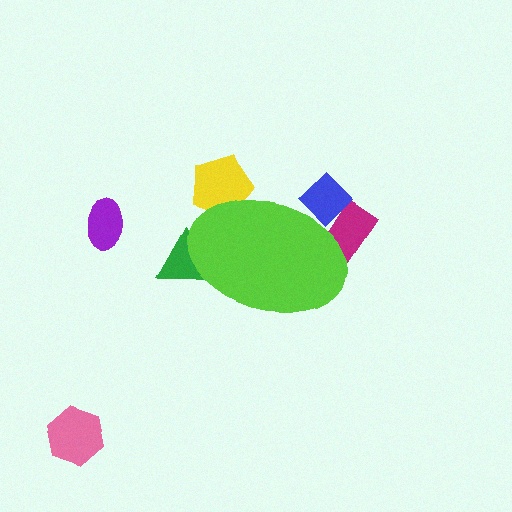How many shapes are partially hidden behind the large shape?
4 shapes are partially hidden.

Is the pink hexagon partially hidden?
No, the pink hexagon is fully visible.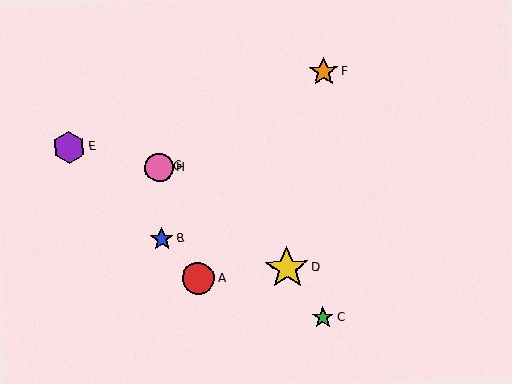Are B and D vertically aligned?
No, B is at x≈162 and D is at x≈287.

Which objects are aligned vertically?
Objects B, G, H are aligned vertically.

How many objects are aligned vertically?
3 objects (B, G, H) are aligned vertically.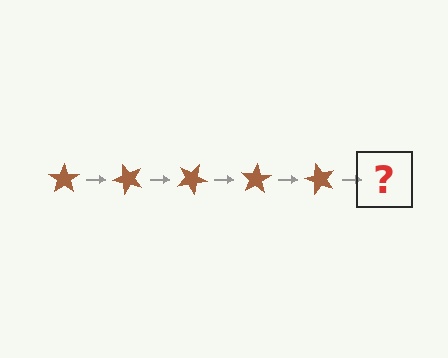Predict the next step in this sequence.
The next step is a brown star rotated 250 degrees.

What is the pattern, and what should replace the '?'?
The pattern is that the star rotates 50 degrees each step. The '?' should be a brown star rotated 250 degrees.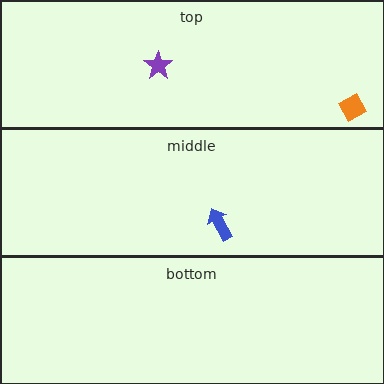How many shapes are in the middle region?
1.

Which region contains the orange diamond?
The top region.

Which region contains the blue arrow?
The middle region.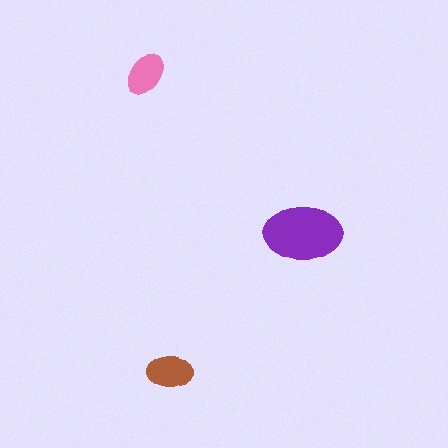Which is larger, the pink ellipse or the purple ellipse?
The purple one.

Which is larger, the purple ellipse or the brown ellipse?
The purple one.